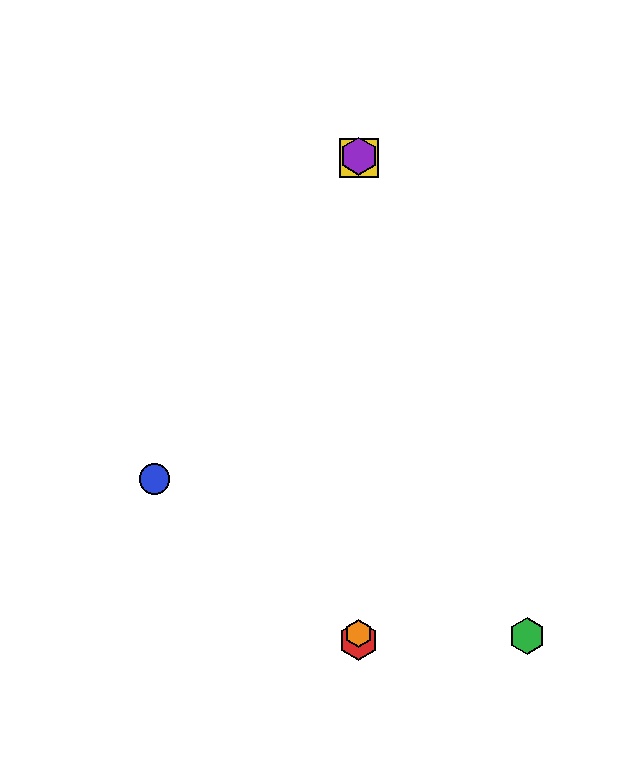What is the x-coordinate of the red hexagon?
The red hexagon is at x≈359.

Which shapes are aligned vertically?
The red hexagon, the yellow square, the purple hexagon, the orange hexagon are aligned vertically.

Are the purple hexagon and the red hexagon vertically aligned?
Yes, both are at x≈359.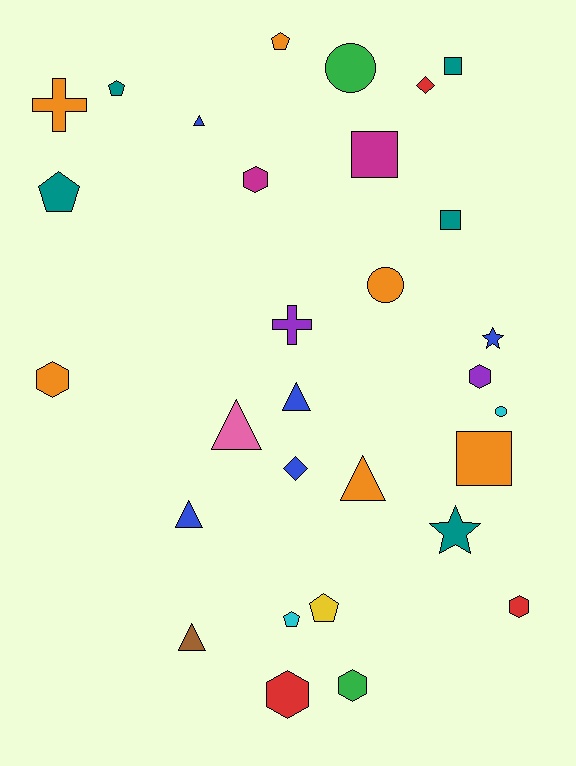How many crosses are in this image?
There are 2 crosses.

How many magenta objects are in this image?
There are 2 magenta objects.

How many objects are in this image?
There are 30 objects.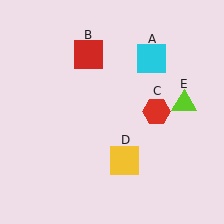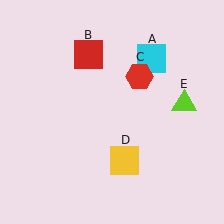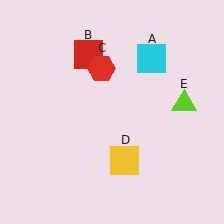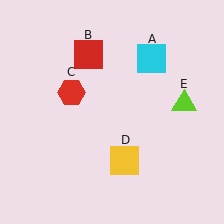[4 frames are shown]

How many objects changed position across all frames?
1 object changed position: red hexagon (object C).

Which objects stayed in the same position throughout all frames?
Cyan square (object A) and red square (object B) and yellow square (object D) and lime triangle (object E) remained stationary.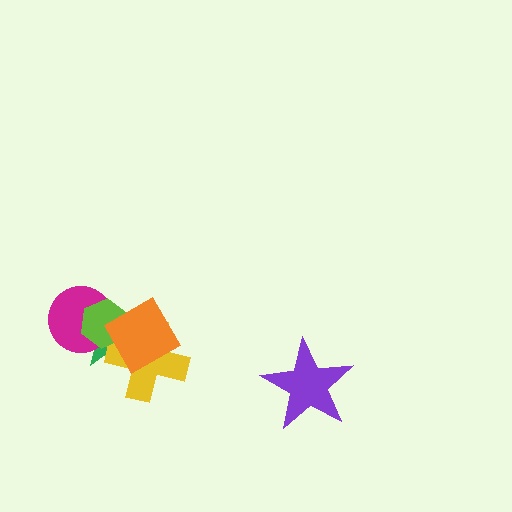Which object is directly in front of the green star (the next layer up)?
The magenta circle is directly in front of the green star.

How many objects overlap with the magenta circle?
2 objects overlap with the magenta circle.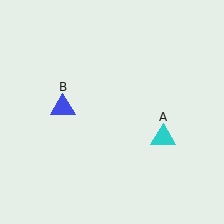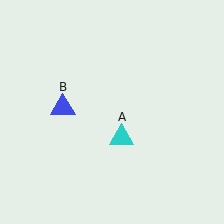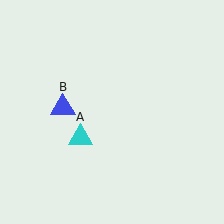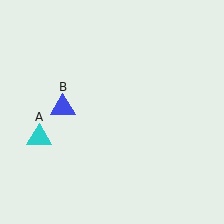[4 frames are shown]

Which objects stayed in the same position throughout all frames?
Blue triangle (object B) remained stationary.